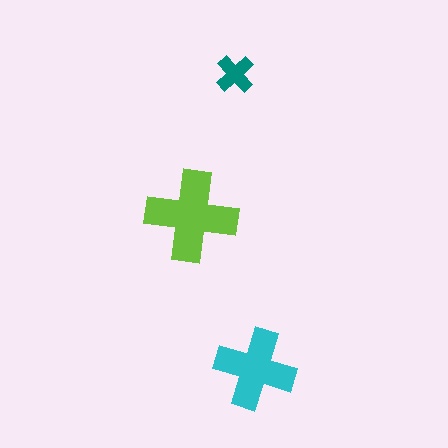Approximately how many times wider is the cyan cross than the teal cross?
About 2 times wider.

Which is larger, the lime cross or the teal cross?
The lime one.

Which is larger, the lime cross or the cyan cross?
The lime one.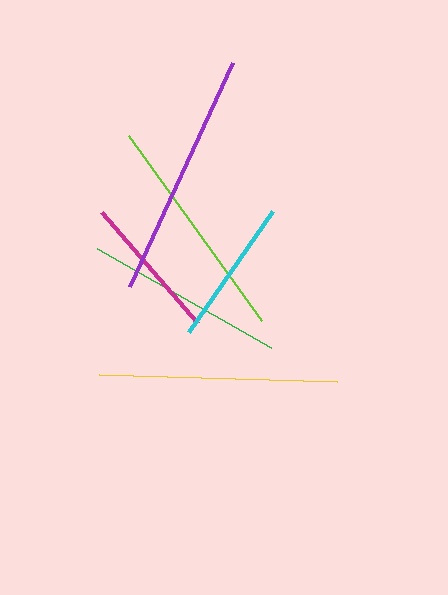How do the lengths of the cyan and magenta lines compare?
The cyan and magenta lines are approximately the same length.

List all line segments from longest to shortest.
From longest to shortest: purple, yellow, lime, green, cyan, magenta.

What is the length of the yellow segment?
The yellow segment is approximately 239 pixels long.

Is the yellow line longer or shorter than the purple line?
The purple line is longer than the yellow line.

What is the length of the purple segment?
The purple segment is approximately 246 pixels long.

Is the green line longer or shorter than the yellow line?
The yellow line is longer than the green line.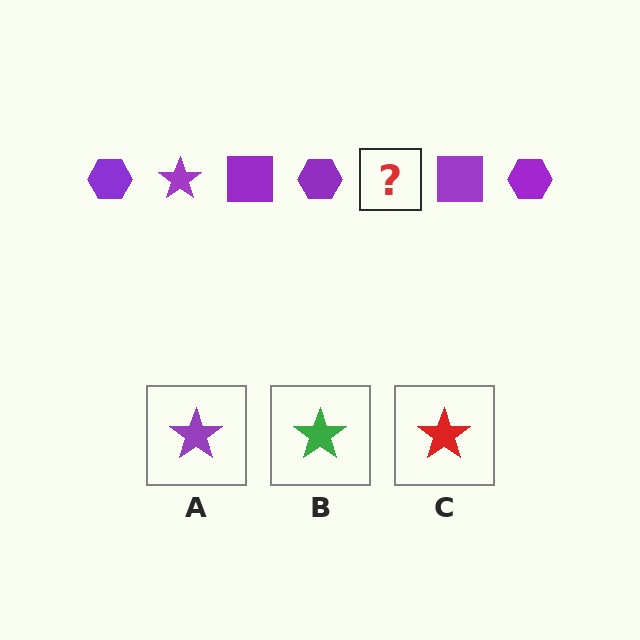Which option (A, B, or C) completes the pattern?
A.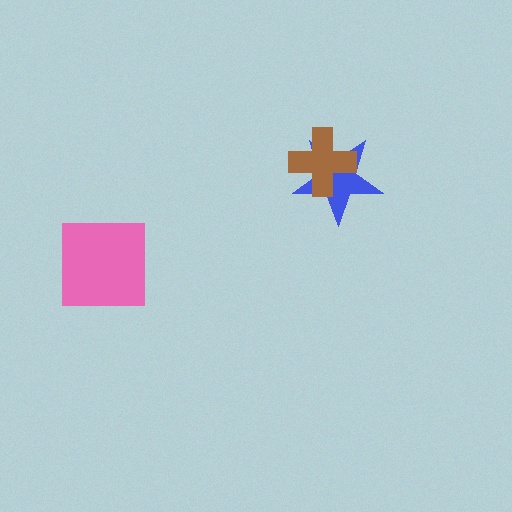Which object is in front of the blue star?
The brown cross is in front of the blue star.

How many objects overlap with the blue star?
1 object overlaps with the blue star.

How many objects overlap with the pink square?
0 objects overlap with the pink square.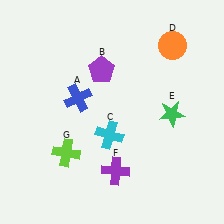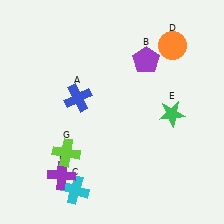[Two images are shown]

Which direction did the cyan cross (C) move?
The cyan cross (C) moved down.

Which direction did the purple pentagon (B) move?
The purple pentagon (B) moved right.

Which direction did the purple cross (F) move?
The purple cross (F) moved left.